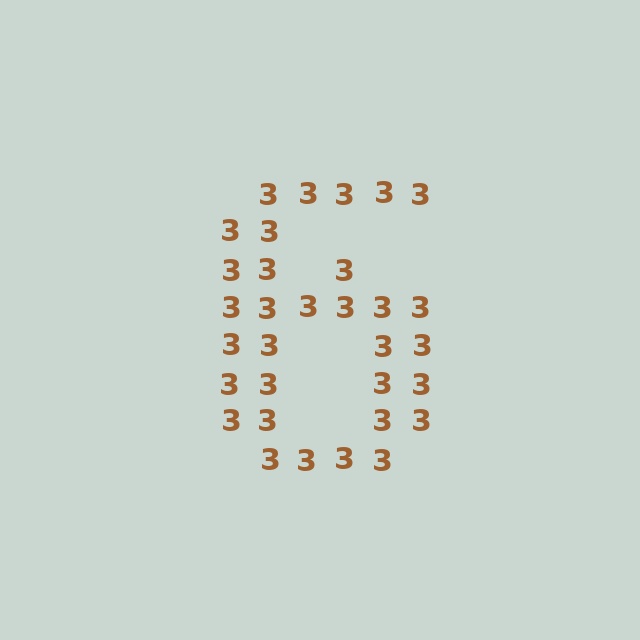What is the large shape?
The large shape is the digit 6.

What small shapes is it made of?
It is made of small digit 3's.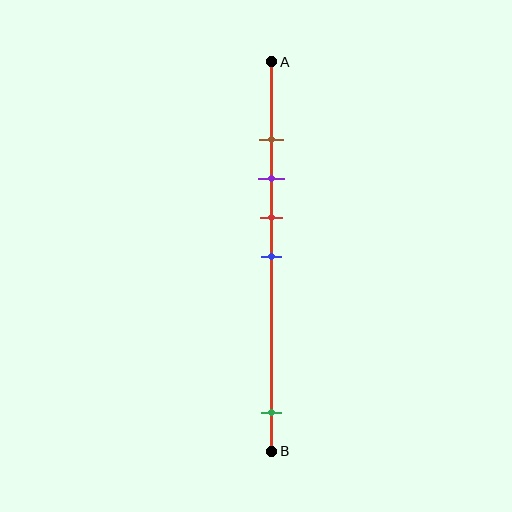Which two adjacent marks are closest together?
The brown and purple marks are the closest adjacent pair.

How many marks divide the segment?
There are 5 marks dividing the segment.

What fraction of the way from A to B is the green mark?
The green mark is approximately 90% (0.9) of the way from A to B.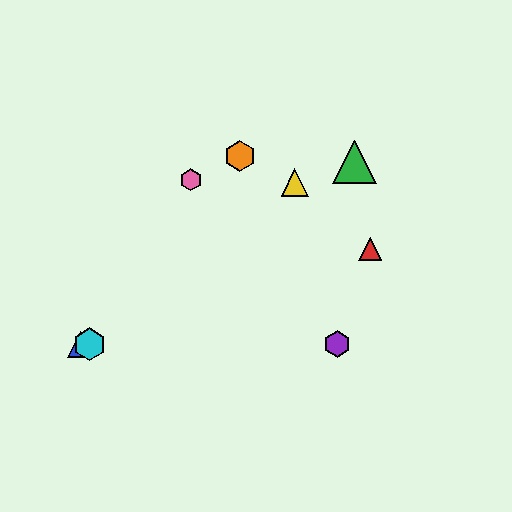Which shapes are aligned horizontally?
The blue triangle, the purple hexagon, the cyan hexagon are aligned horizontally.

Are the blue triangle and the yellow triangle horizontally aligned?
No, the blue triangle is at y≈344 and the yellow triangle is at y≈183.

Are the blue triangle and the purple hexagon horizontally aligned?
Yes, both are at y≈344.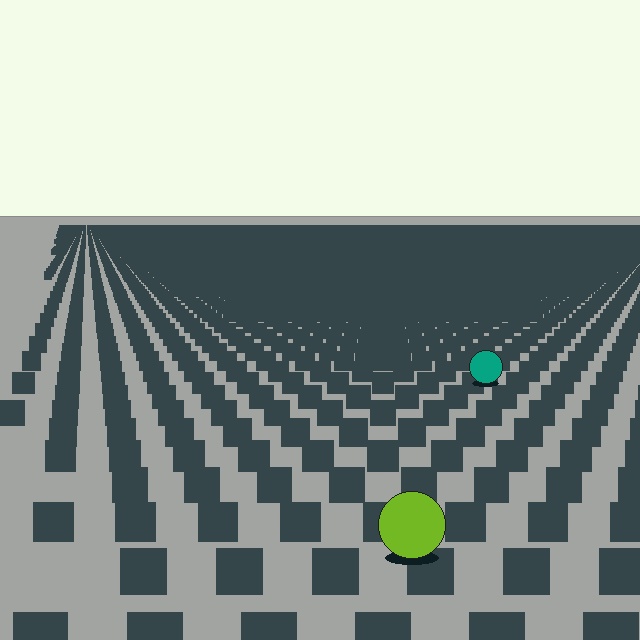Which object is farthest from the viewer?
The teal circle is farthest from the viewer. It appears smaller and the ground texture around it is denser.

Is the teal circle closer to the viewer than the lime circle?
No. The lime circle is closer — you can tell from the texture gradient: the ground texture is coarser near it.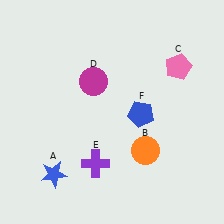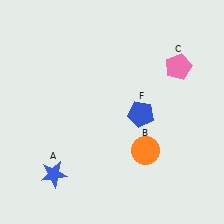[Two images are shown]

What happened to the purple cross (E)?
The purple cross (E) was removed in Image 2. It was in the bottom-left area of Image 1.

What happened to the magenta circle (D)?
The magenta circle (D) was removed in Image 2. It was in the top-left area of Image 1.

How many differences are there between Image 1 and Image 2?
There are 2 differences between the two images.